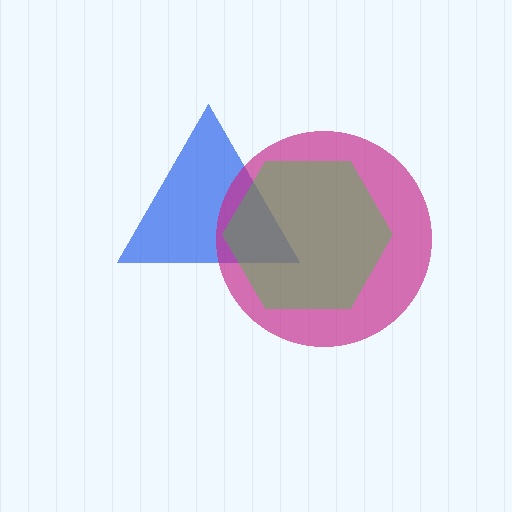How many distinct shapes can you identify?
There are 3 distinct shapes: a blue triangle, a magenta circle, a green hexagon.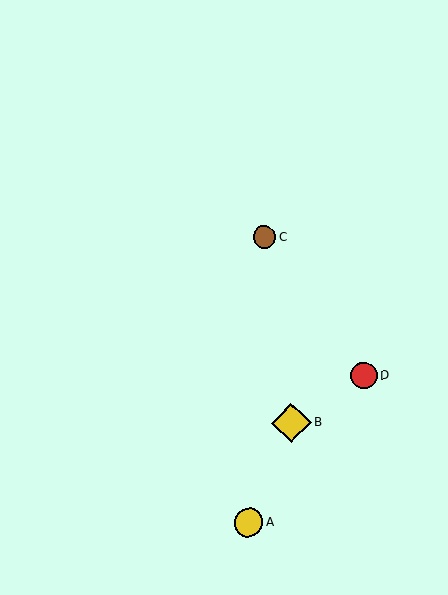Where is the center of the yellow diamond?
The center of the yellow diamond is at (291, 423).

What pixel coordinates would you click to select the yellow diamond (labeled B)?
Click at (291, 423) to select the yellow diamond B.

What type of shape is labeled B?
Shape B is a yellow diamond.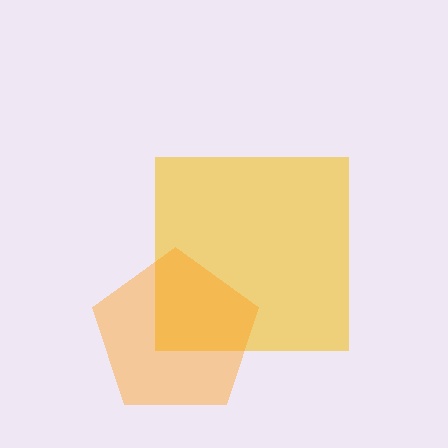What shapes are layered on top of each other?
The layered shapes are: a yellow square, an orange pentagon.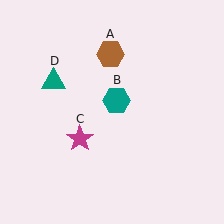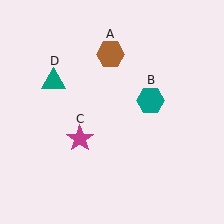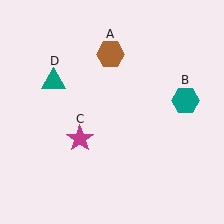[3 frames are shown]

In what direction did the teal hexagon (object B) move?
The teal hexagon (object B) moved right.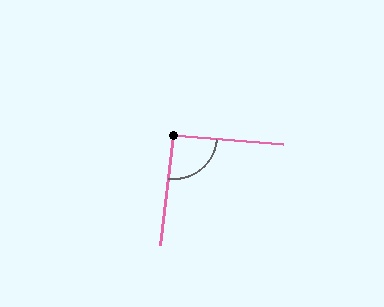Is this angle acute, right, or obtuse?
It is approximately a right angle.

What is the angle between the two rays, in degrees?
Approximately 92 degrees.